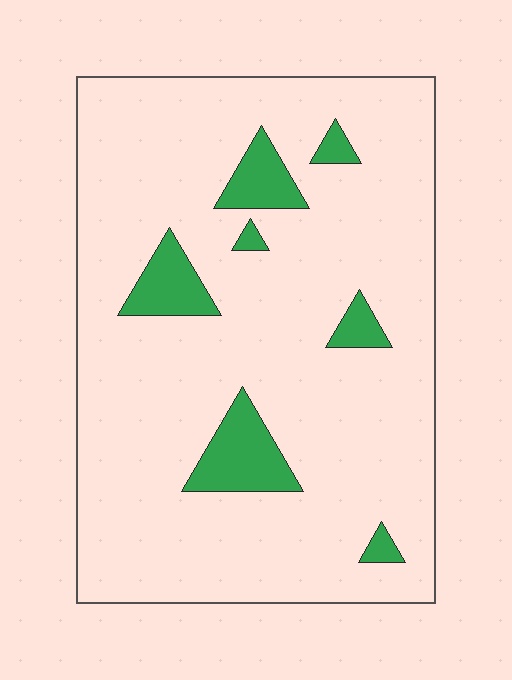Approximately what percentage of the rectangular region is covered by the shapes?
Approximately 10%.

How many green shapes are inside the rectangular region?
7.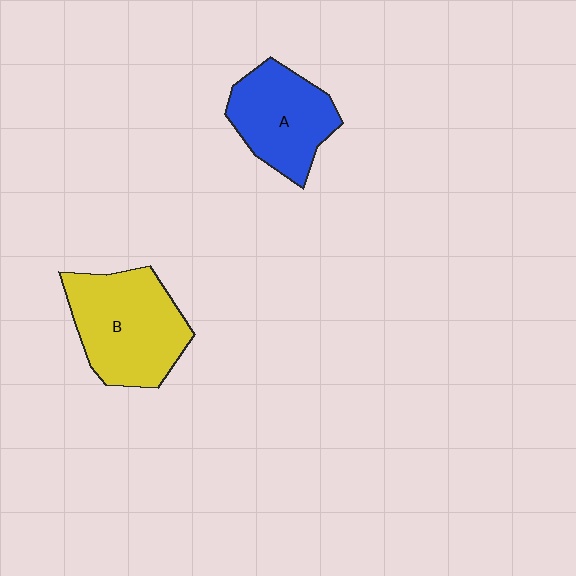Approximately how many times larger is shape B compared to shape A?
Approximately 1.3 times.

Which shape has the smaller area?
Shape A (blue).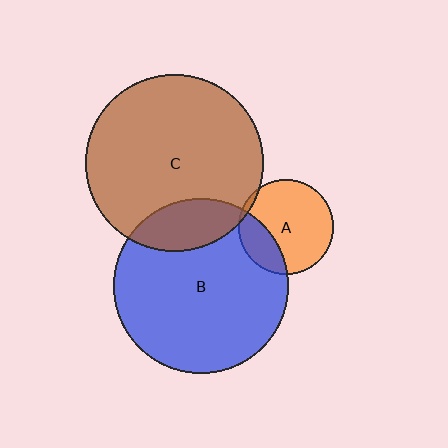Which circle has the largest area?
Circle C (brown).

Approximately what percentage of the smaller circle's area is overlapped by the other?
Approximately 20%.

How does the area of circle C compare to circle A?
Approximately 3.5 times.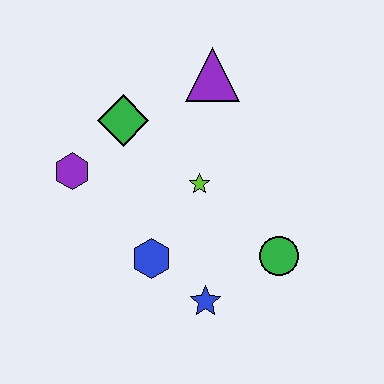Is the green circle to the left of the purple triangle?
No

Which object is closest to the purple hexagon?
The green diamond is closest to the purple hexagon.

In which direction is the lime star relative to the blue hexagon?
The lime star is above the blue hexagon.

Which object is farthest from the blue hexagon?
The purple triangle is farthest from the blue hexagon.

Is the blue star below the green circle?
Yes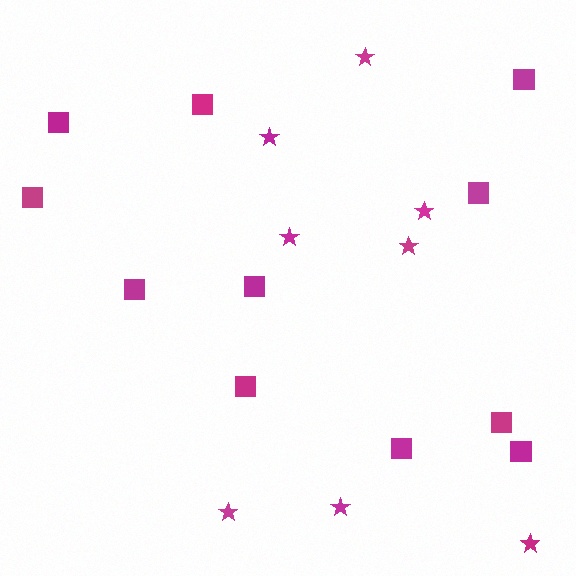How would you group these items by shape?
There are 2 groups: one group of stars (8) and one group of squares (11).